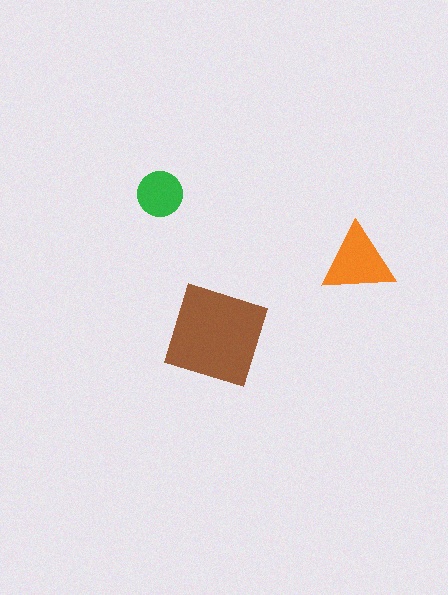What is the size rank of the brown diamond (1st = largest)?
1st.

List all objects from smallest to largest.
The green circle, the orange triangle, the brown diamond.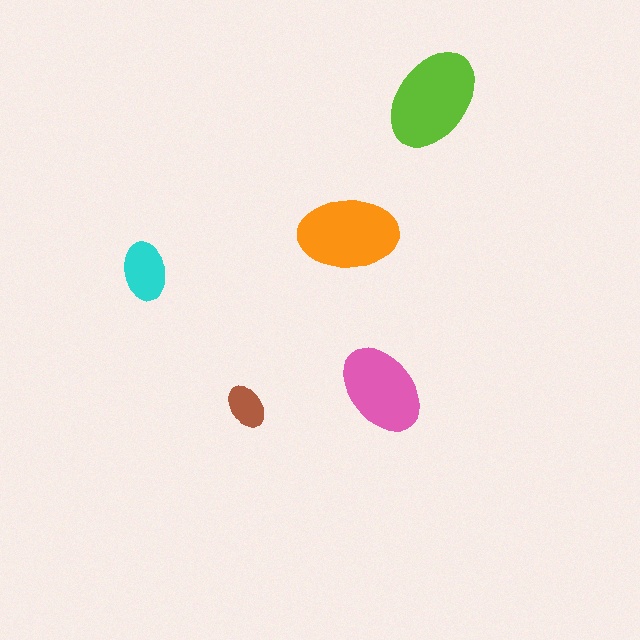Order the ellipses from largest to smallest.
the lime one, the orange one, the pink one, the cyan one, the brown one.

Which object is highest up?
The lime ellipse is topmost.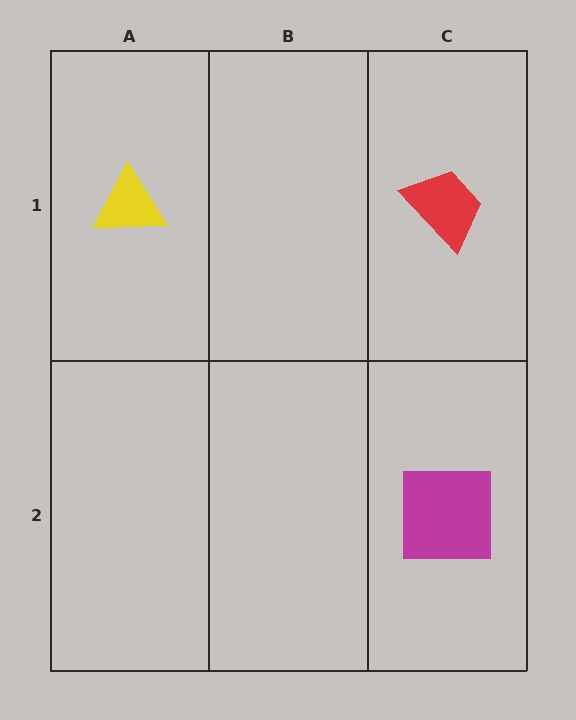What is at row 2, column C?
A magenta square.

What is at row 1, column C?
A red trapezoid.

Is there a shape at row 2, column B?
No, that cell is empty.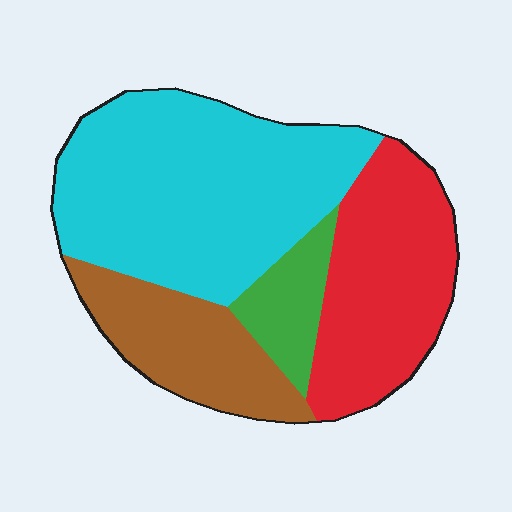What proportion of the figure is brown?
Brown covers roughly 20% of the figure.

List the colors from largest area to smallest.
From largest to smallest: cyan, red, brown, green.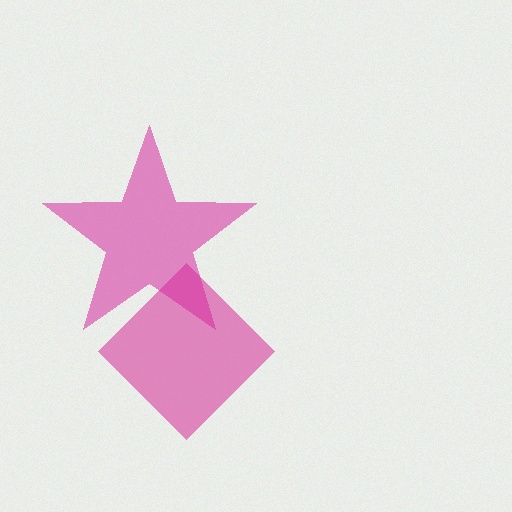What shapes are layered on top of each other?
The layered shapes are: a pink diamond, a magenta star.